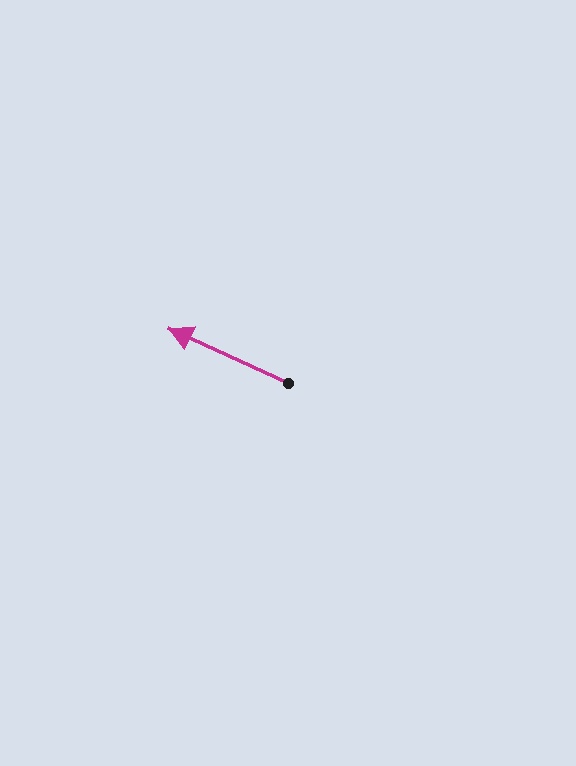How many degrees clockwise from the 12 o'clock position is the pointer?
Approximately 295 degrees.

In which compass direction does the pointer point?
Northwest.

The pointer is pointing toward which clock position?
Roughly 10 o'clock.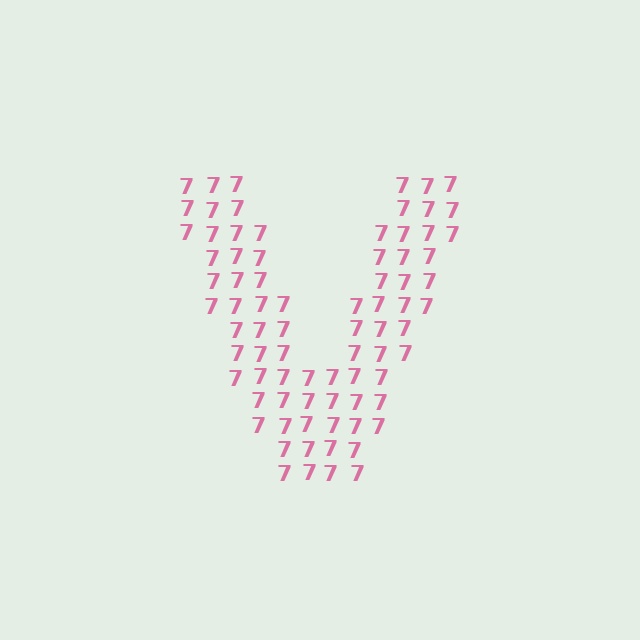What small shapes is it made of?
It is made of small digit 7's.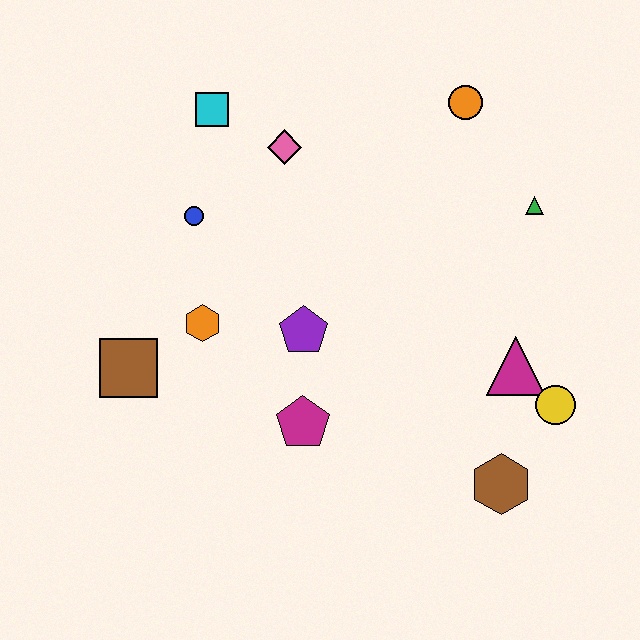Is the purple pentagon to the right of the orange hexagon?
Yes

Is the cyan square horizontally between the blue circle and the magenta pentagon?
Yes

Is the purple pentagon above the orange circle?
No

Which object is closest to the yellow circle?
The magenta triangle is closest to the yellow circle.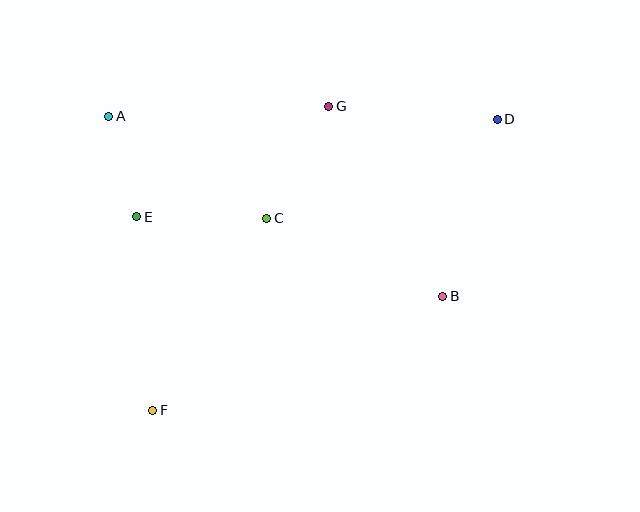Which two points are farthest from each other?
Points D and F are farthest from each other.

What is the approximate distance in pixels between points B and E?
The distance between B and E is approximately 317 pixels.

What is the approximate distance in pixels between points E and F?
The distance between E and F is approximately 194 pixels.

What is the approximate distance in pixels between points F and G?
The distance between F and G is approximately 351 pixels.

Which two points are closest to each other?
Points A and E are closest to each other.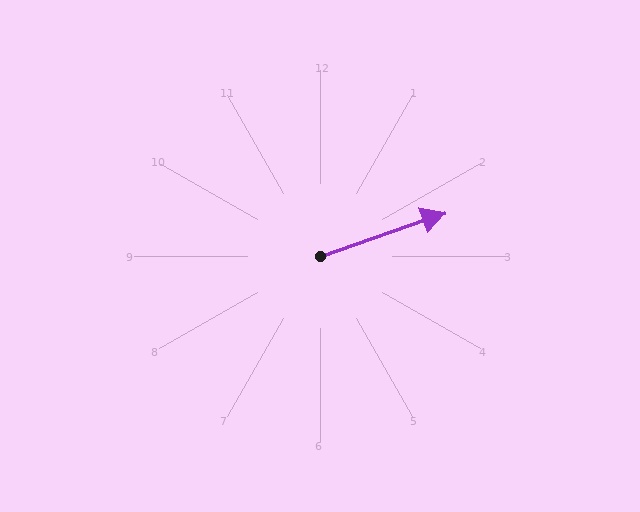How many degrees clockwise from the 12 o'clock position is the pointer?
Approximately 71 degrees.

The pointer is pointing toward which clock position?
Roughly 2 o'clock.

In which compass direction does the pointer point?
East.